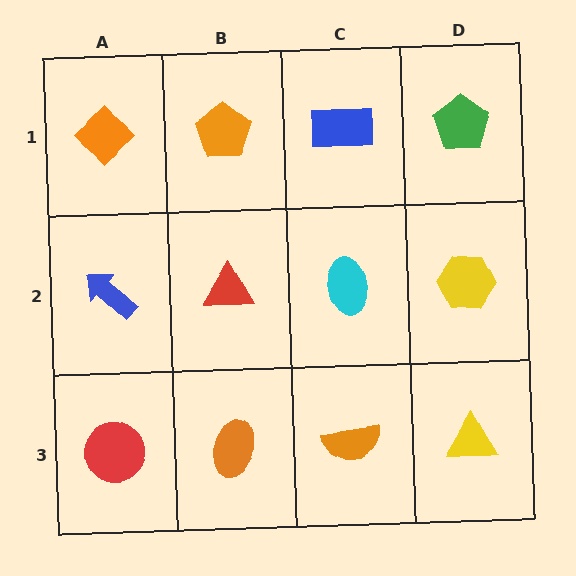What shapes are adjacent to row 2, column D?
A green pentagon (row 1, column D), a yellow triangle (row 3, column D), a cyan ellipse (row 2, column C).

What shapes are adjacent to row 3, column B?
A red triangle (row 2, column B), a red circle (row 3, column A), an orange semicircle (row 3, column C).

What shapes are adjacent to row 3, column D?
A yellow hexagon (row 2, column D), an orange semicircle (row 3, column C).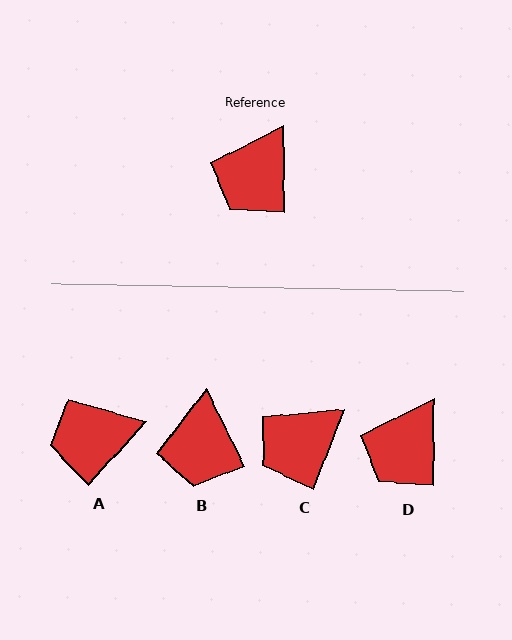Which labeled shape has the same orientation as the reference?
D.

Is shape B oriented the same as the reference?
No, it is off by about 26 degrees.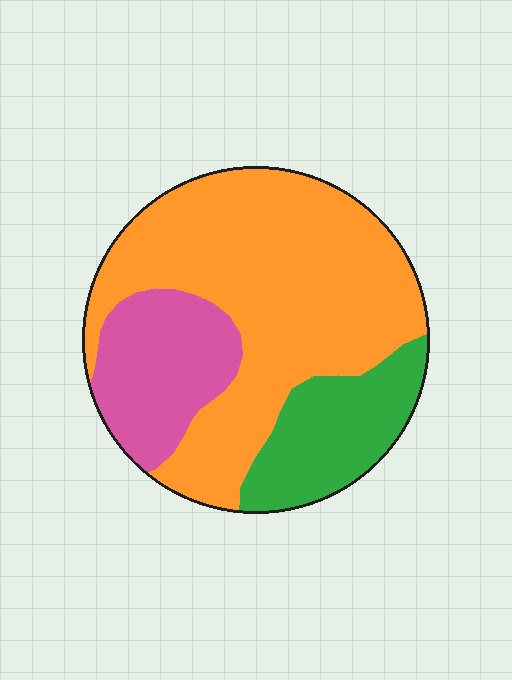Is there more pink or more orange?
Orange.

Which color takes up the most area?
Orange, at roughly 60%.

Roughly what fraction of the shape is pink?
Pink covers 20% of the shape.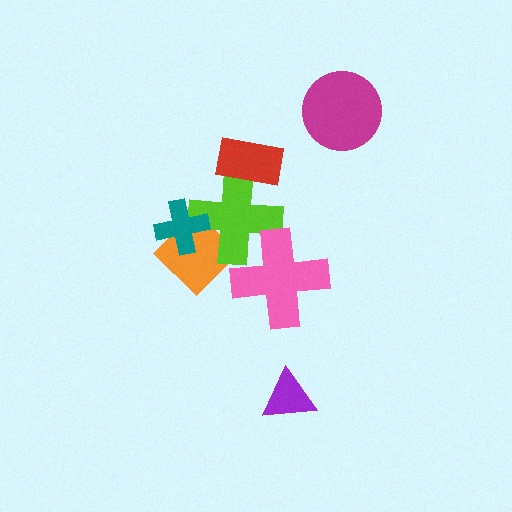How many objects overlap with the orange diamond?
2 objects overlap with the orange diamond.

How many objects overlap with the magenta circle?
0 objects overlap with the magenta circle.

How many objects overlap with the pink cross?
1 object overlaps with the pink cross.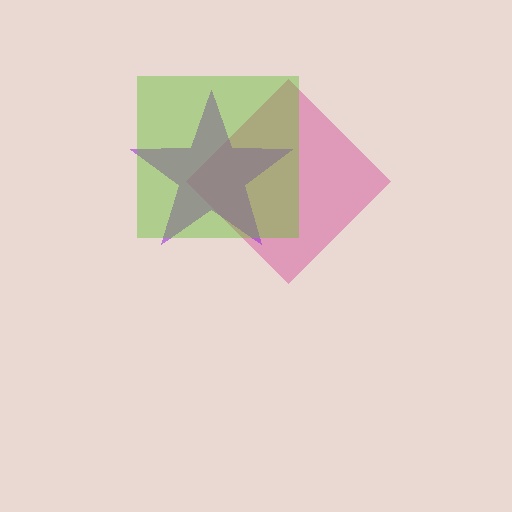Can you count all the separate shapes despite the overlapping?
Yes, there are 3 separate shapes.